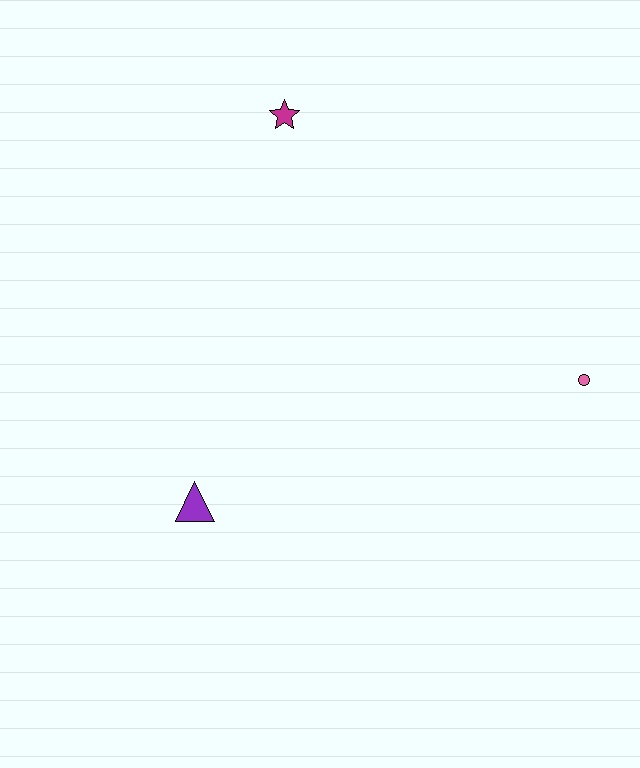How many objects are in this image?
There are 3 objects.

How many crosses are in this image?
There are no crosses.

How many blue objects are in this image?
There are no blue objects.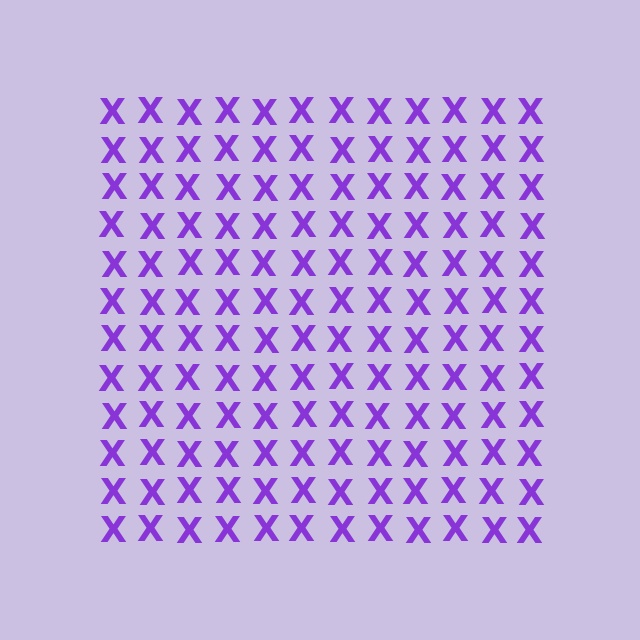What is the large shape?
The large shape is a square.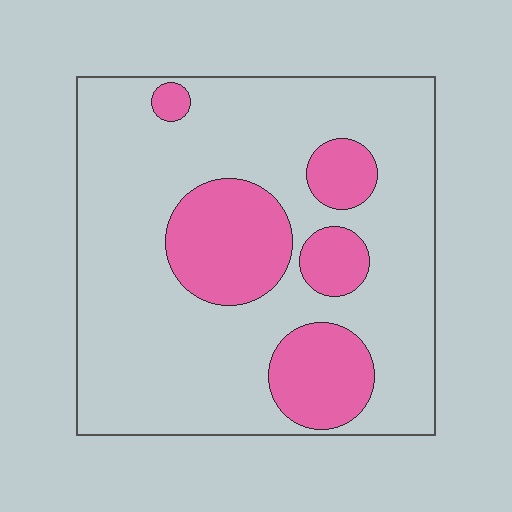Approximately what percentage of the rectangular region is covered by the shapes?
Approximately 25%.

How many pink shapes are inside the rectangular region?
5.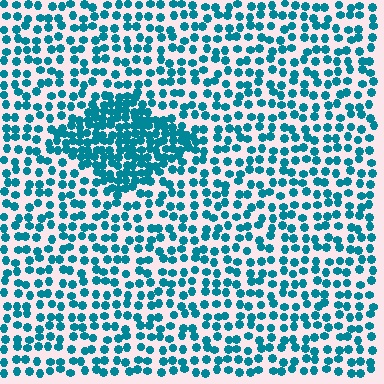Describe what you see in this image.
The image contains small teal elements arranged at two different densities. A diamond-shaped region is visible where the elements are more densely packed than the surrounding area.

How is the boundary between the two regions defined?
The boundary is defined by a change in element density (approximately 2.1x ratio). All elements are the same color, size, and shape.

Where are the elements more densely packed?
The elements are more densely packed inside the diamond boundary.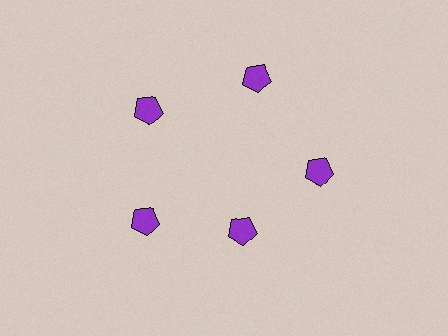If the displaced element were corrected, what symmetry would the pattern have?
It would have 5-fold rotational symmetry — the pattern would map onto itself every 72 degrees.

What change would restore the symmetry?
The symmetry would be restored by moving it outward, back onto the ring so that all 5 pentagons sit at equal angles and equal distance from the center.